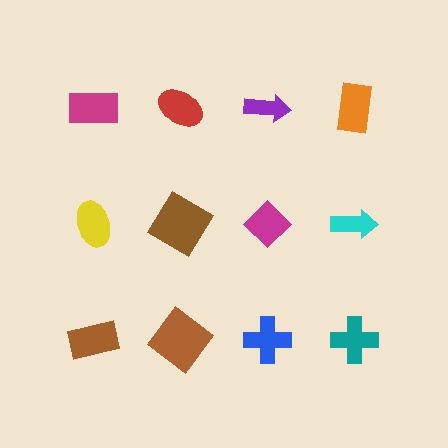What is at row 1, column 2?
A red ellipse.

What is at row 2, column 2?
A brown diamond.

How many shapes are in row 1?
4 shapes.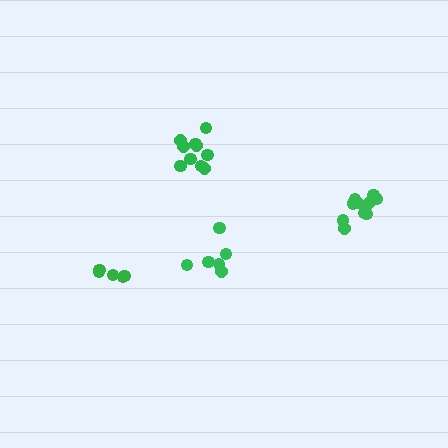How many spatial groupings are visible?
There are 4 spatial groupings.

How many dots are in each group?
Group 1: 11 dots, Group 2: 6 dots, Group 3: 10 dots, Group 4: 5 dots (32 total).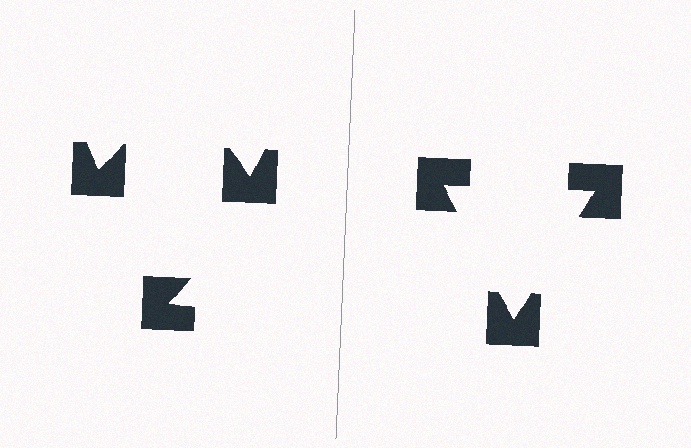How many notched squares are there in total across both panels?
6 — 3 on each side.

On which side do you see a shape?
An illusory triangle appears on the right side. On the left side the wedge cuts are rotated, so no coherent shape forms.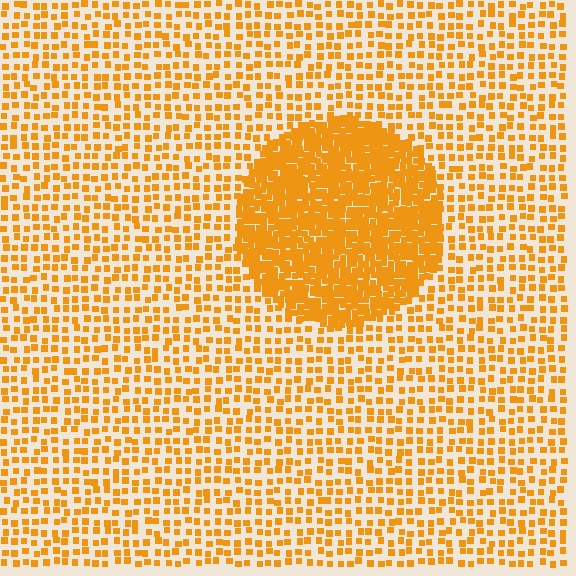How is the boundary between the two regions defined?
The boundary is defined by a change in element density (approximately 2.8x ratio). All elements are the same color, size, and shape.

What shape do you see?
I see a circle.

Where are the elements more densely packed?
The elements are more densely packed inside the circle boundary.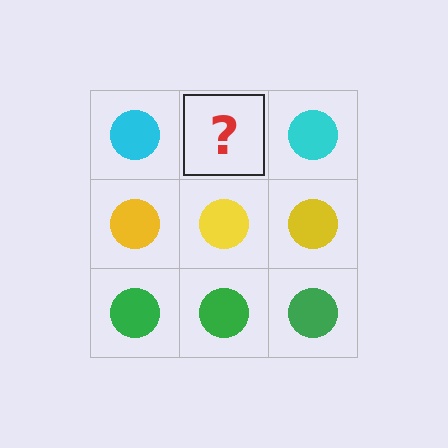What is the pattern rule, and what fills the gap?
The rule is that each row has a consistent color. The gap should be filled with a cyan circle.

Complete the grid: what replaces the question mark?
The question mark should be replaced with a cyan circle.